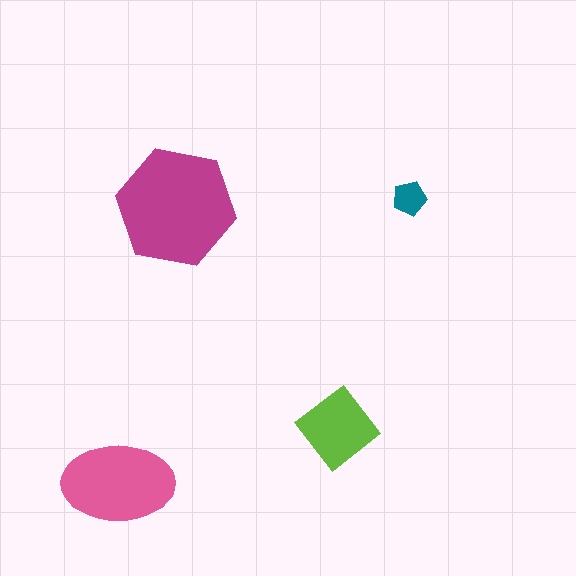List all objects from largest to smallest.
The magenta hexagon, the pink ellipse, the lime diamond, the teal pentagon.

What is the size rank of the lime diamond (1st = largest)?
3rd.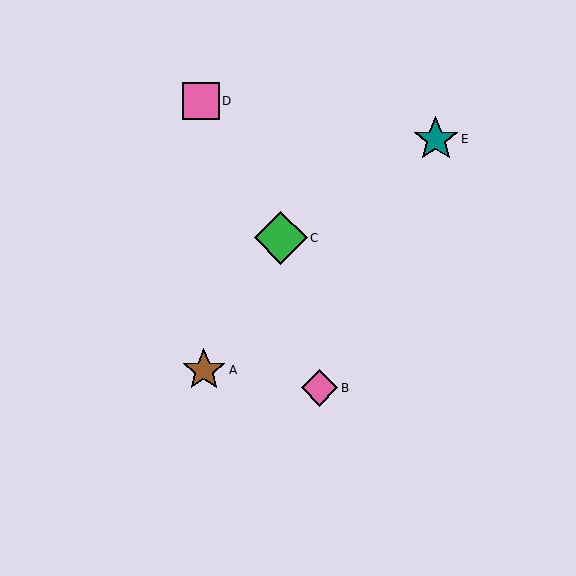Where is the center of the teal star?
The center of the teal star is at (436, 139).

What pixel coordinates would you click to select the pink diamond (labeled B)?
Click at (319, 388) to select the pink diamond B.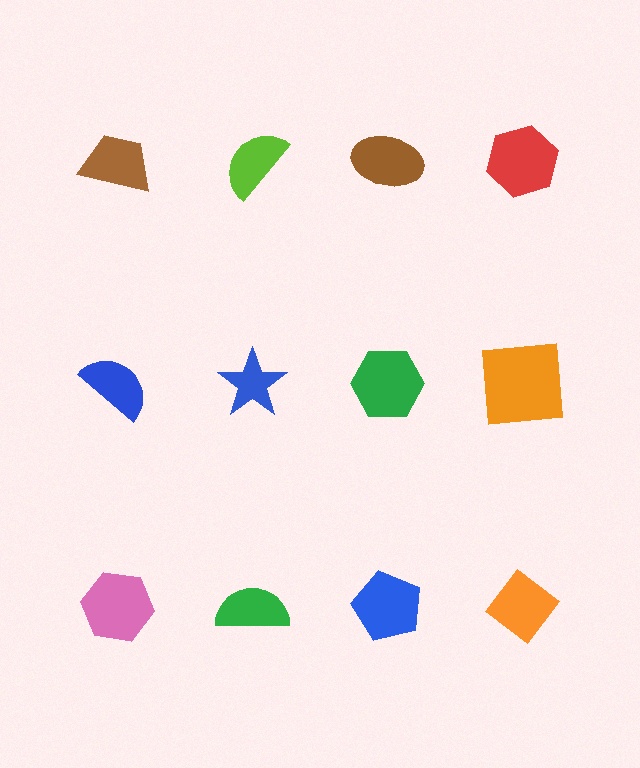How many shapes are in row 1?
4 shapes.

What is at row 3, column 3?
A blue pentagon.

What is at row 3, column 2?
A green semicircle.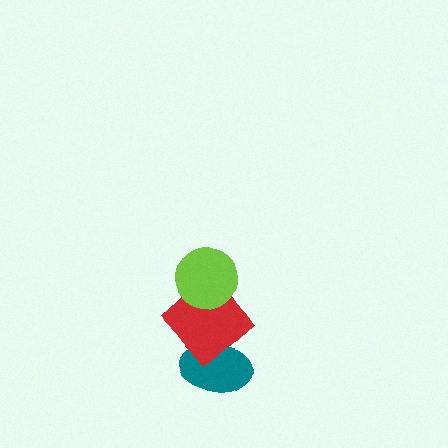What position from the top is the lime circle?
The lime circle is 1st from the top.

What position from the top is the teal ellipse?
The teal ellipse is 3rd from the top.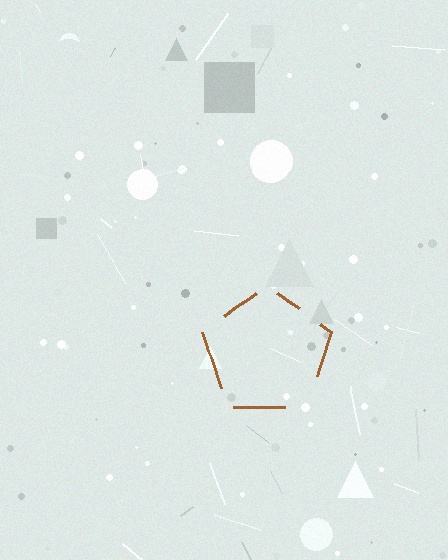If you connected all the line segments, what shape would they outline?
They would outline a pentagon.